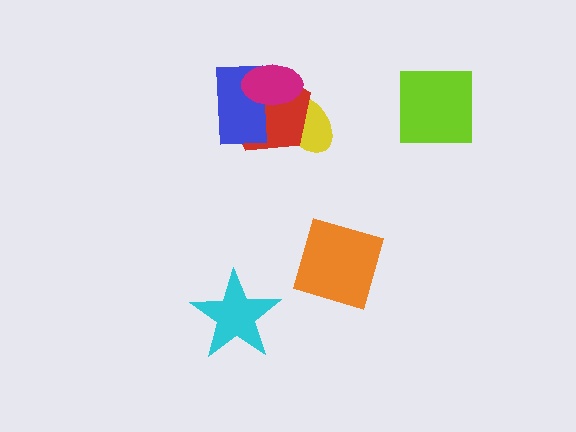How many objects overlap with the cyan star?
0 objects overlap with the cyan star.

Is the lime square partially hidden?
No, no other shape covers it.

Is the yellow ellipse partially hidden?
Yes, it is partially covered by another shape.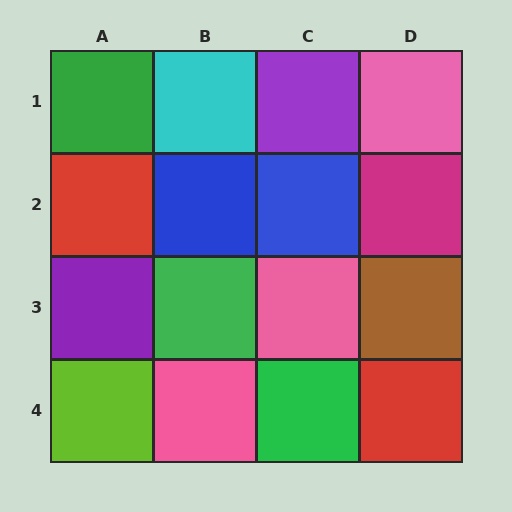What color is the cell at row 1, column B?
Cyan.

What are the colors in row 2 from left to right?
Red, blue, blue, magenta.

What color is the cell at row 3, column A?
Purple.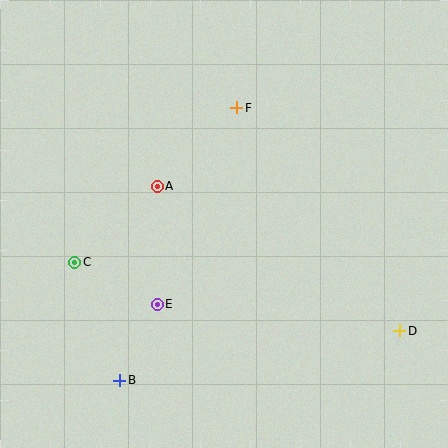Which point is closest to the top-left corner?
Point A is closest to the top-left corner.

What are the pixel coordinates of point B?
Point B is at (120, 380).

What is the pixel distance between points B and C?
The distance between B and C is 126 pixels.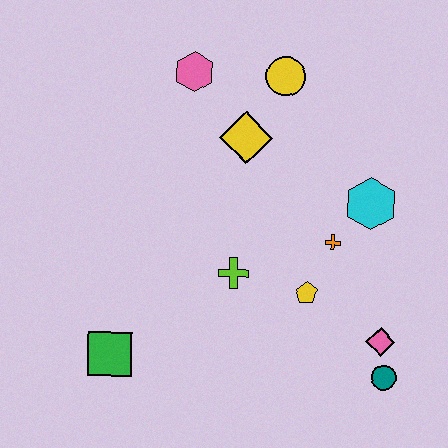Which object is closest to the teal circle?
The pink diamond is closest to the teal circle.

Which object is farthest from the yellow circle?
The green square is farthest from the yellow circle.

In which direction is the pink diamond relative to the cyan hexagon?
The pink diamond is below the cyan hexagon.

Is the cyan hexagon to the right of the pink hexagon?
Yes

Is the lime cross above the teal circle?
Yes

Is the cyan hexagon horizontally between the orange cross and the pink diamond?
Yes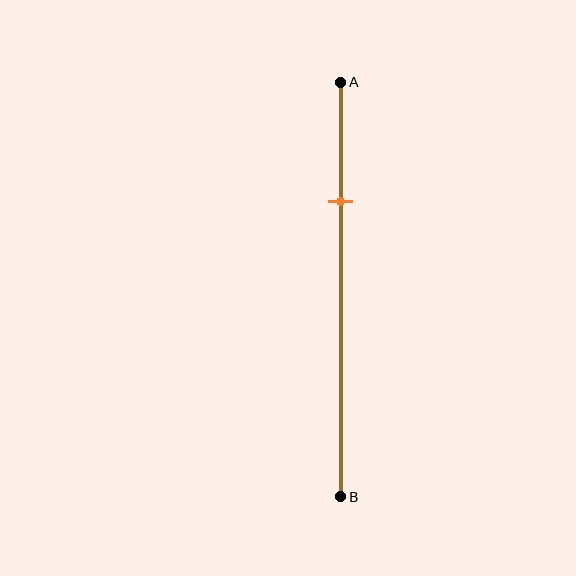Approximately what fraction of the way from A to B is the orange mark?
The orange mark is approximately 30% of the way from A to B.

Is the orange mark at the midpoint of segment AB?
No, the mark is at about 30% from A, not at the 50% midpoint.